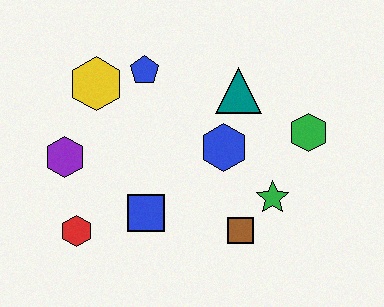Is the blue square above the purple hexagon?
No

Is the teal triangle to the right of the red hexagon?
Yes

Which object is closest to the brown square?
The green star is closest to the brown square.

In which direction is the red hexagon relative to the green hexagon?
The red hexagon is to the left of the green hexagon.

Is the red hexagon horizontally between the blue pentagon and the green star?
No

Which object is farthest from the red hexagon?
The green hexagon is farthest from the red hexagon.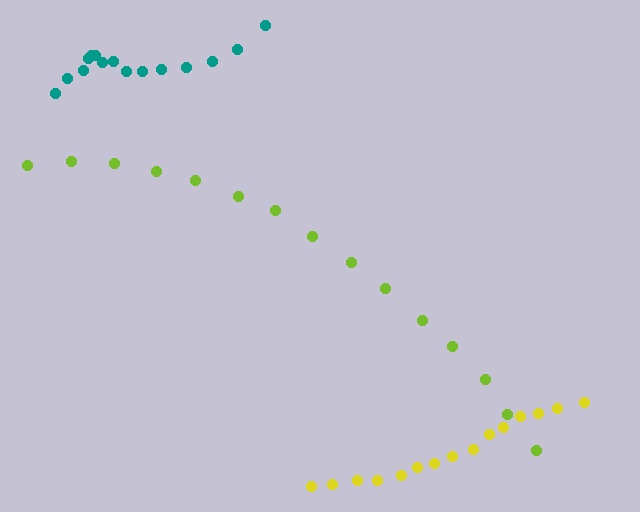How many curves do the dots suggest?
There are 3 distinct paths.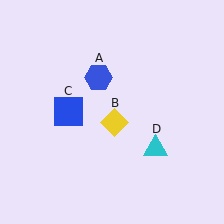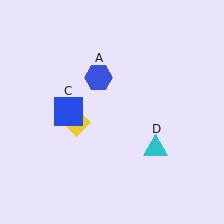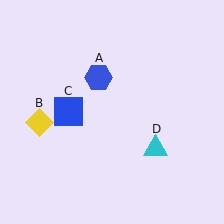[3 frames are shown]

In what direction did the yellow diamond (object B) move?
The yellow diamond (object B) moved left.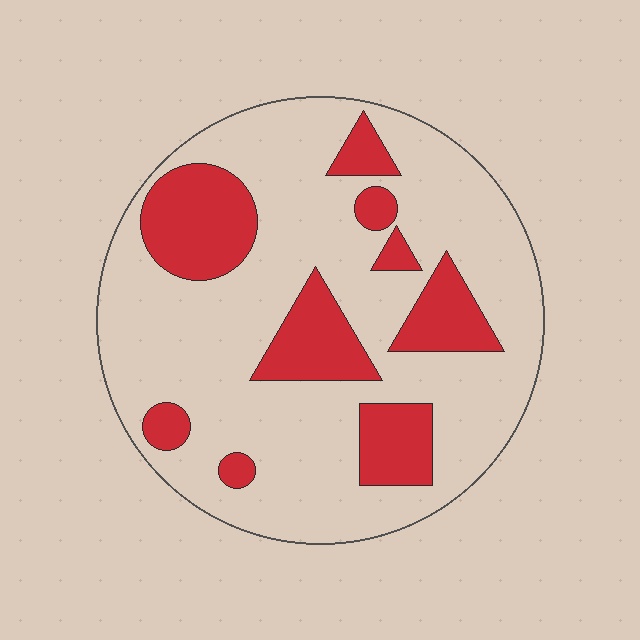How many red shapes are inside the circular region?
9.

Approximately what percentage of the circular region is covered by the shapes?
Approximately 25%.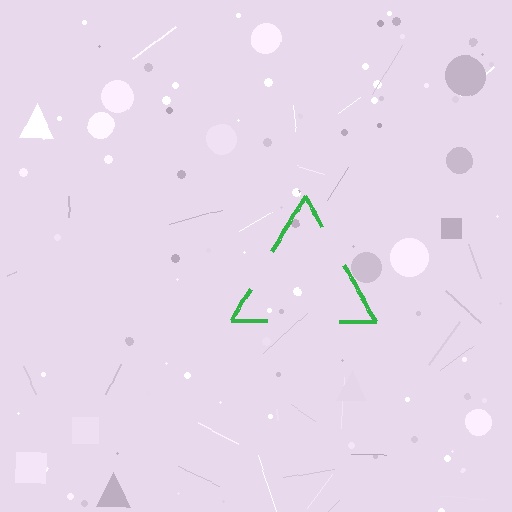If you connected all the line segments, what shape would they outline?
They would outline a triangle.